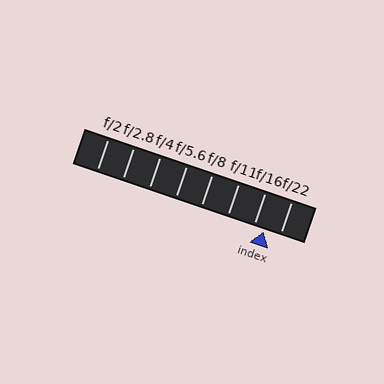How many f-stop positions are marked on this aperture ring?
There are 8 f-stop positions marked.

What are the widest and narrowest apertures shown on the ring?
The widest aperture shown is f/2 and the narrowest is f/22.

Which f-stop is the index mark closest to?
The index mark is closest to f/16.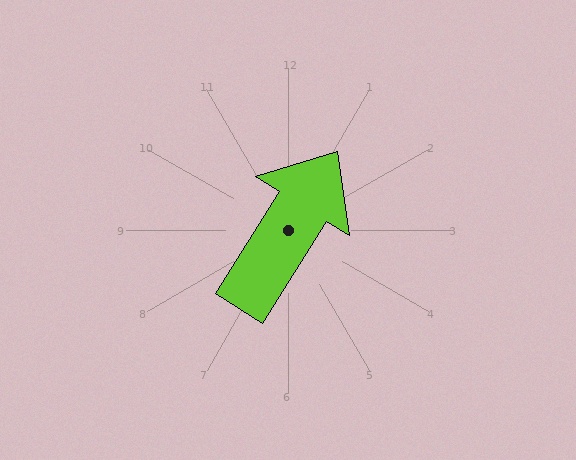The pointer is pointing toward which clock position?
Roughly 1 o'clock.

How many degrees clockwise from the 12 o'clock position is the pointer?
Approximately 32 degrees.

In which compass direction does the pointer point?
Northeast.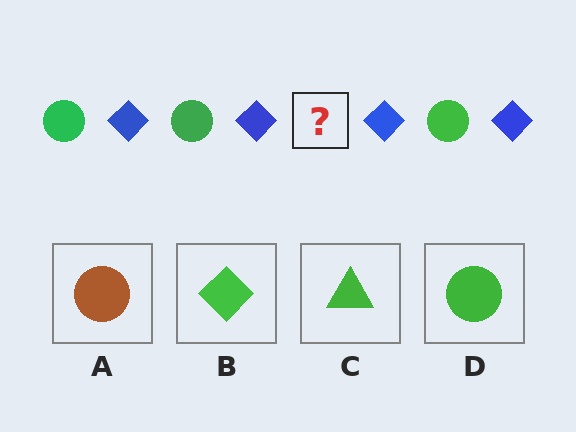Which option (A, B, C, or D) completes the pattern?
D.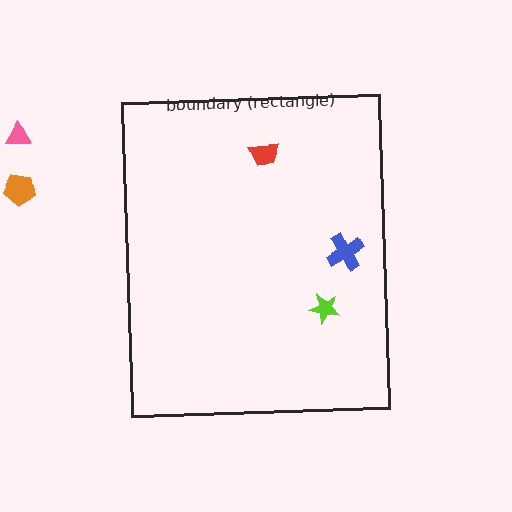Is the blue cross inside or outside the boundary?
Inside.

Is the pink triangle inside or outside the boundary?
Outside.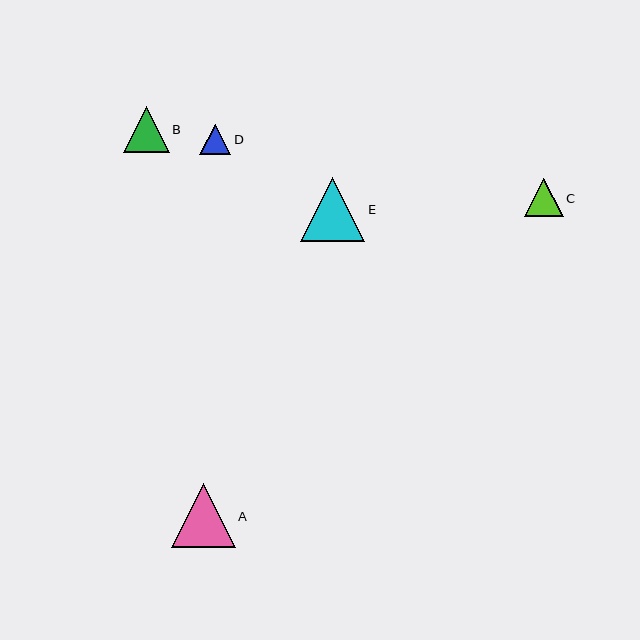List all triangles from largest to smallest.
From largest to smallest: E, A, B, C, D.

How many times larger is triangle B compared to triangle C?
Triangle B is approximately 1.2 times the size of triangle C.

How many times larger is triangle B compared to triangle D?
Triangle B is approximately 1.5 times the size of triangle D.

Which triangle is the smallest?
Triangle D is the smallest with a size of approximately 31 pixels.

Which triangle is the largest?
Triangle E is the largest with a size of approximately 64 pixels.